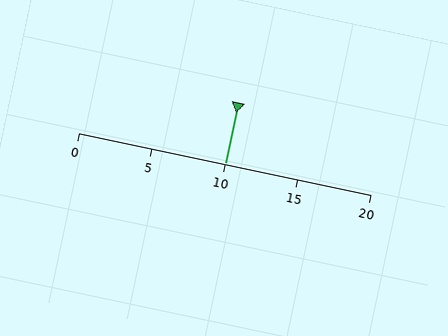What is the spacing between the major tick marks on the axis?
The major ticks are spaced 5 apart.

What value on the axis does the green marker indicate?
The marker indicates approximately 10.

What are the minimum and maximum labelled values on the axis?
The axis runs from 0 to 20.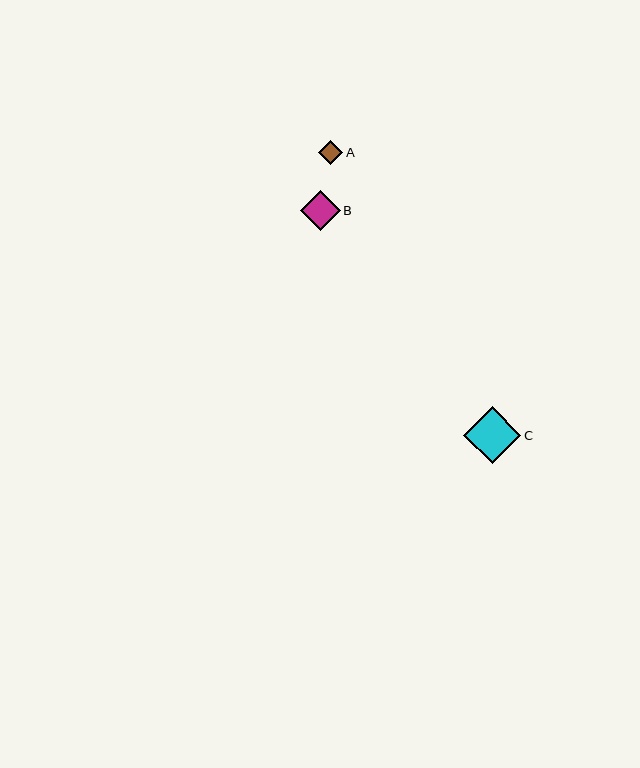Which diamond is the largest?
Diamond C is the largest with a size of approximately 57 pixels.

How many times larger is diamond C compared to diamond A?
Diamond C is approximately 2.4 times the size of diamond A.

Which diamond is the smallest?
Diamond A is the smallest with a size of approximately 24 pixels.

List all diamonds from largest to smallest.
From largest to smallest: C, B, A.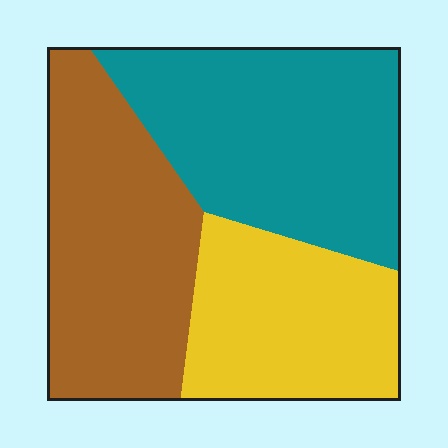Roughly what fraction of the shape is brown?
Brown takes up about one third (1/3) of the shape.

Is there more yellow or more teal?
Teal.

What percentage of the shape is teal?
Teal covers 38% of the shape.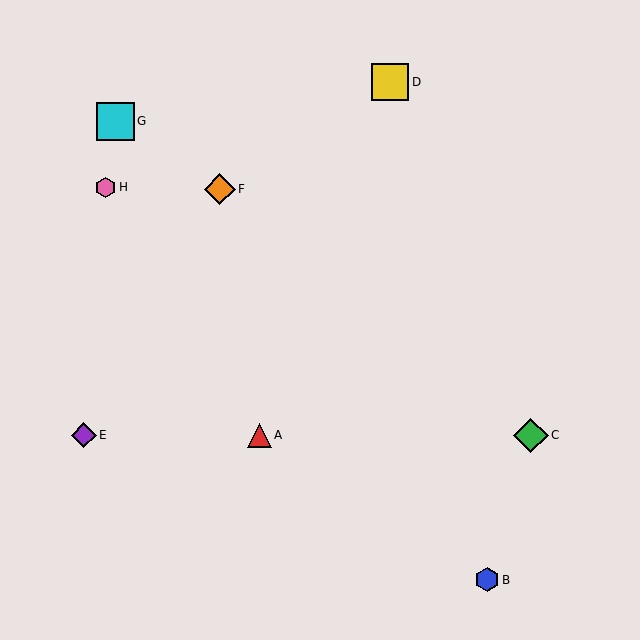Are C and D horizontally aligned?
No, C is at y≈435 and D is at y≈82.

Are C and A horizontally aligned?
Yes, both are at y≈435.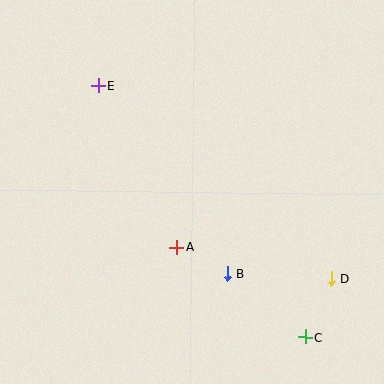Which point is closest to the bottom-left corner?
Point A is closest to the bottom-left corner.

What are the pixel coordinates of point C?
Point C is at (305, 337).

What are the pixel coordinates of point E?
Point E is at (99, 86).